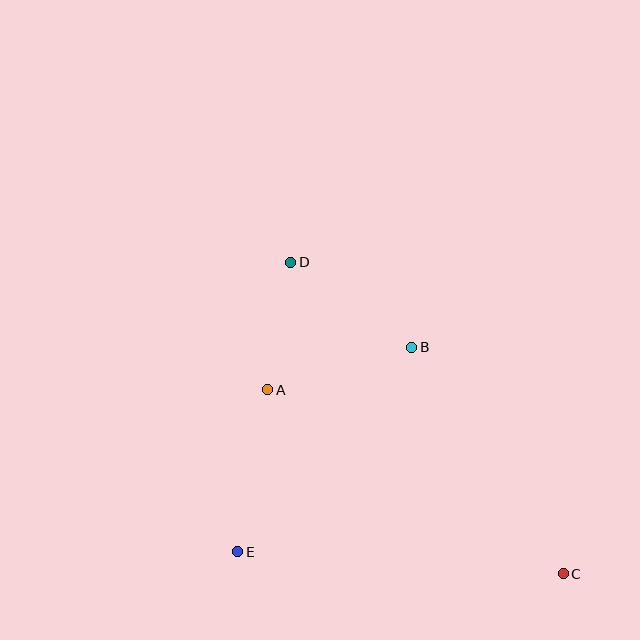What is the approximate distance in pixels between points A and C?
The distance between A and C is approximately 348 pixels.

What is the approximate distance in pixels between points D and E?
The distance between D and E is approximately 294 pixels.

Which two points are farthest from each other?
Points C and D are farthest from each other.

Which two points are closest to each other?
Points A and D are closest to each other.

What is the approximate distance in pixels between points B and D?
The distance between B and D is approximately 148 pixels.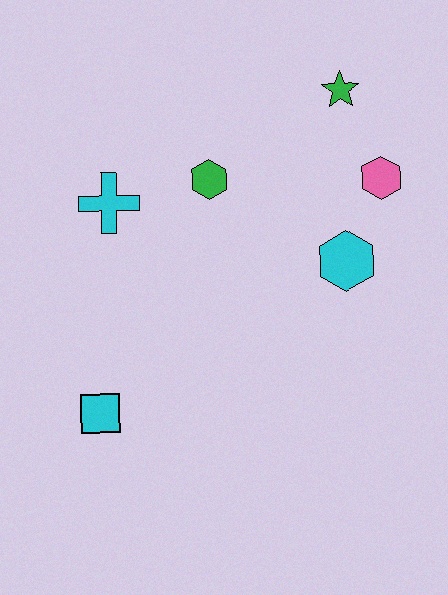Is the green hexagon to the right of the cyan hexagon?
No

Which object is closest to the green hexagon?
The cyan cross is closest to the green hexagon.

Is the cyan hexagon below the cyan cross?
Yes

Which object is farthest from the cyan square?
The green star is farthest from the cyan square.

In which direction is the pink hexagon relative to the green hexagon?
The pink hexagon is to the right of the green hexagon.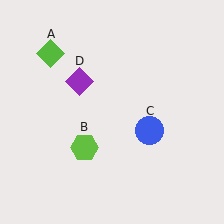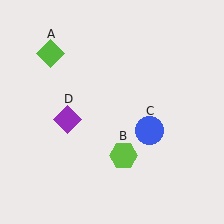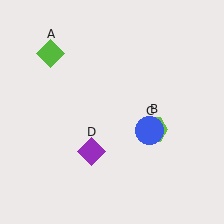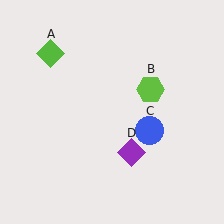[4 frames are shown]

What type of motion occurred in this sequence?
The lime hexagon (object B), purple diamond (object D) rotated counterclockwise around the center of the scene.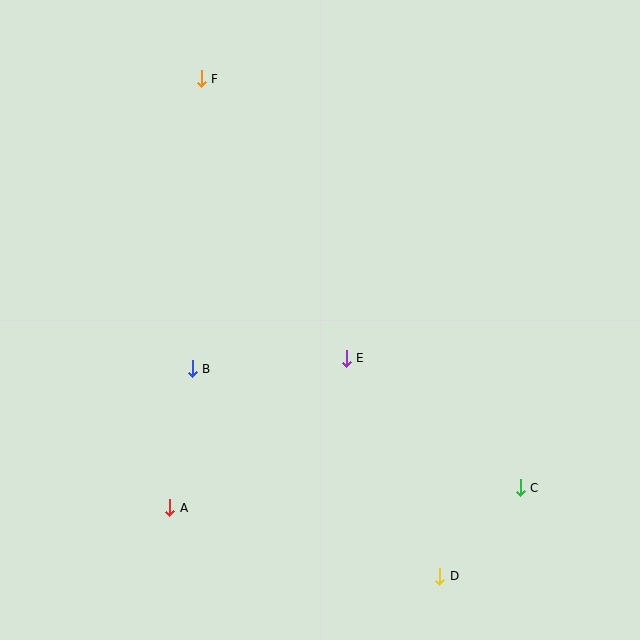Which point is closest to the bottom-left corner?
Point A is closest to the bottom-left corner.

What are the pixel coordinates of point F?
Point F is at (201, 79).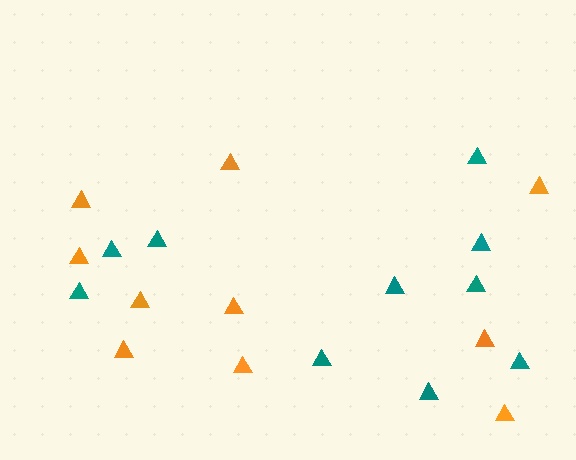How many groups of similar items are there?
There are 2 groups: one group of teal triangles (10) and one group of orange triangles (10).